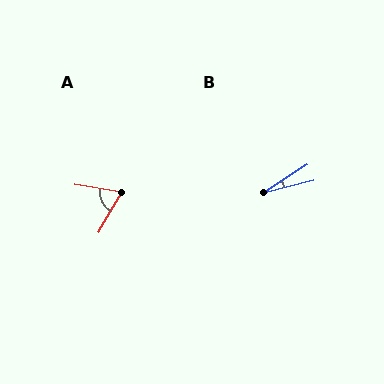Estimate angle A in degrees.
Approximately 69 degrees.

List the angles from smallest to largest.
B (19°), A (69°).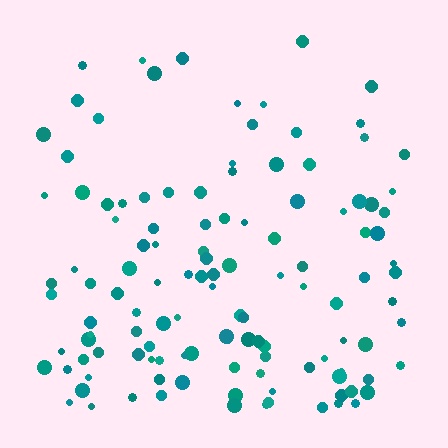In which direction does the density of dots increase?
From top to bottom, with the bottom side densest.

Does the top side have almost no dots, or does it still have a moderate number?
Still a moderate number, just noticeably fewer than the bottom.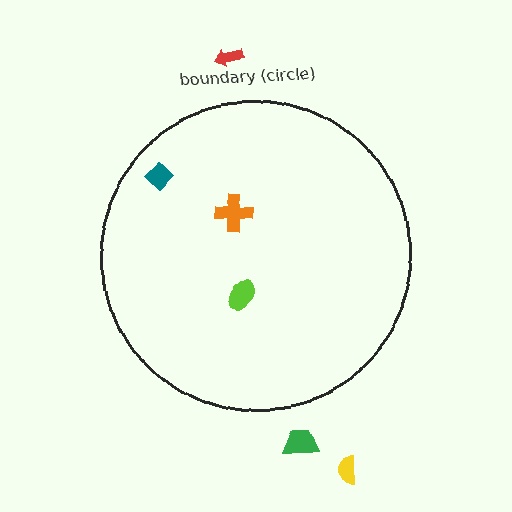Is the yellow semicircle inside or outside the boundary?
Outside.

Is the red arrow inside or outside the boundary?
Outside.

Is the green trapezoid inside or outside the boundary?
Outside.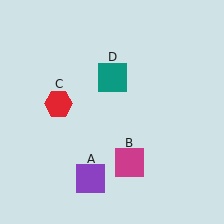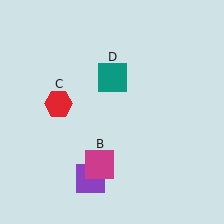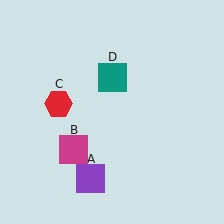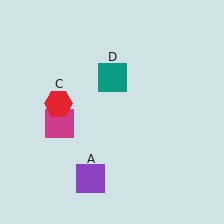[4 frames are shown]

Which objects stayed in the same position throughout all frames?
Purple square (object A) and red hexagon (object C) and teal square (object D) remained stationary.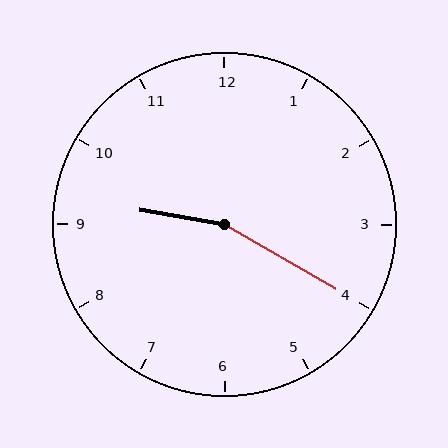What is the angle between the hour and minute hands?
Approximately 160 degrees.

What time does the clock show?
9:20.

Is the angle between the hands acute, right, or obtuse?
It is obtuse.